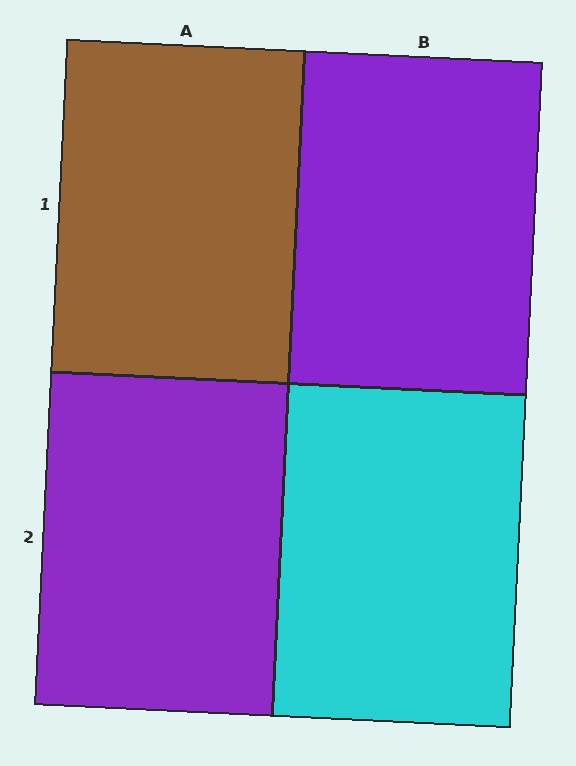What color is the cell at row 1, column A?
Brown.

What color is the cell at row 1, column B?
Purple.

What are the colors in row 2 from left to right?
Purple, cyan.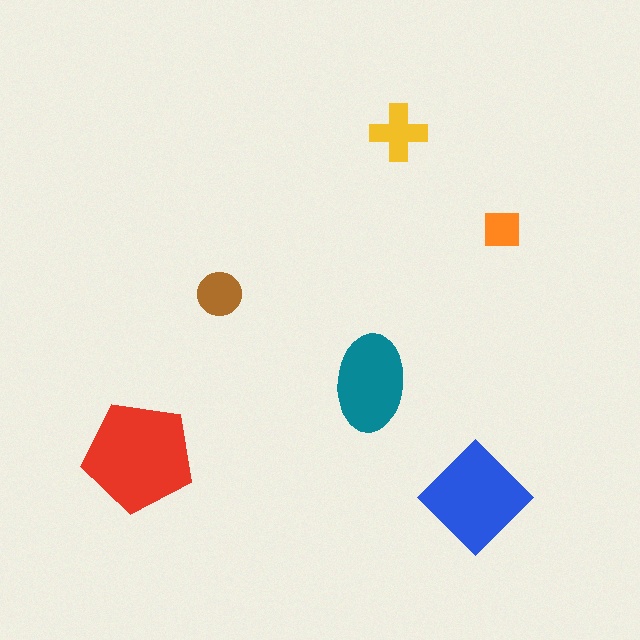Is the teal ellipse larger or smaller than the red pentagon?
Smaller.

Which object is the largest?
The red pentagon.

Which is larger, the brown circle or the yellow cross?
The yellow cross.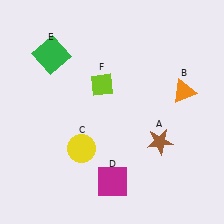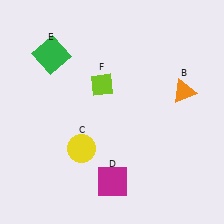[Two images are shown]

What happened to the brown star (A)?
The brown star (A) was removed in Image 2. It was in the bottom-right area of Image 1.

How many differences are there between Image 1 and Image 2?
There is 1 difference between the two images.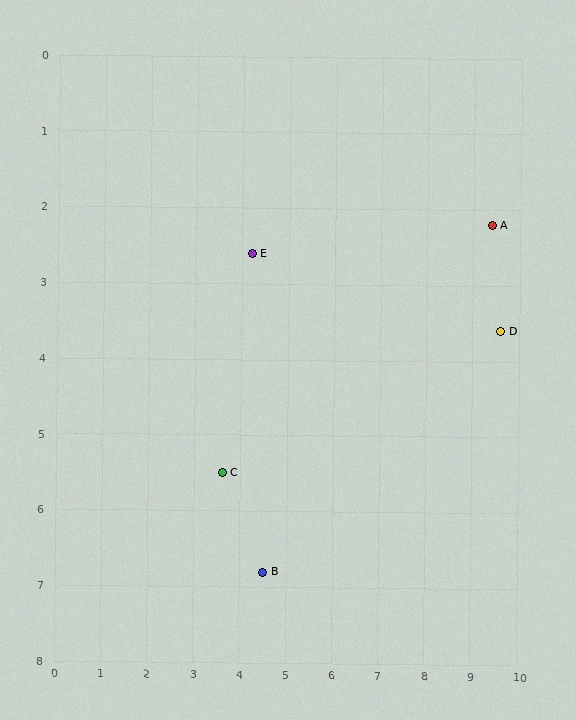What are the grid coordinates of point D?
Point D is at approximately (9.6, 3.6).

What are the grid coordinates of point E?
Point E is at approximately (4.2, 2.6).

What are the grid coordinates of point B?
Point B is at approximately (4.5, 6.8).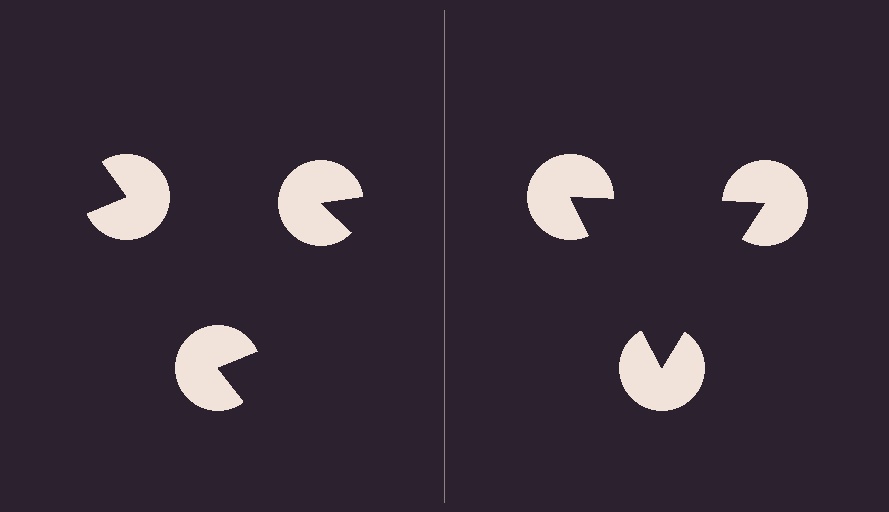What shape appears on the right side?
An illusory triangle.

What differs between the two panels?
The pac-man discs are positioned identically on both sides; only the wedge orientations differ. On the right they align to a triangle; on the left they are misaligned.